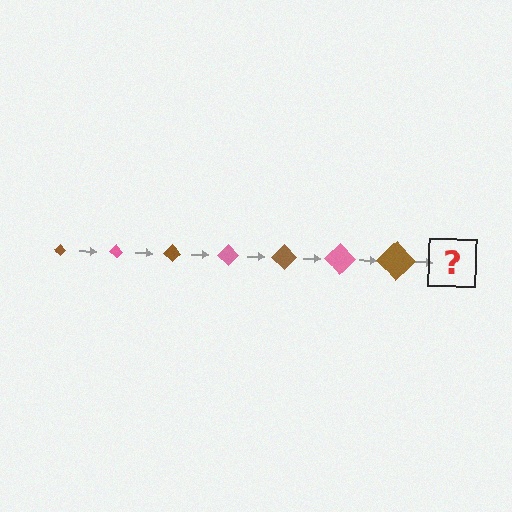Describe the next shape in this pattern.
It should be a pink diamond, larger than the previous one.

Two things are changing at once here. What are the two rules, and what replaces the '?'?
The two rules are that the diamond grows larger each step and the color cycles through brown and pink. The '?' should be a pink diamond, larger than the previous one.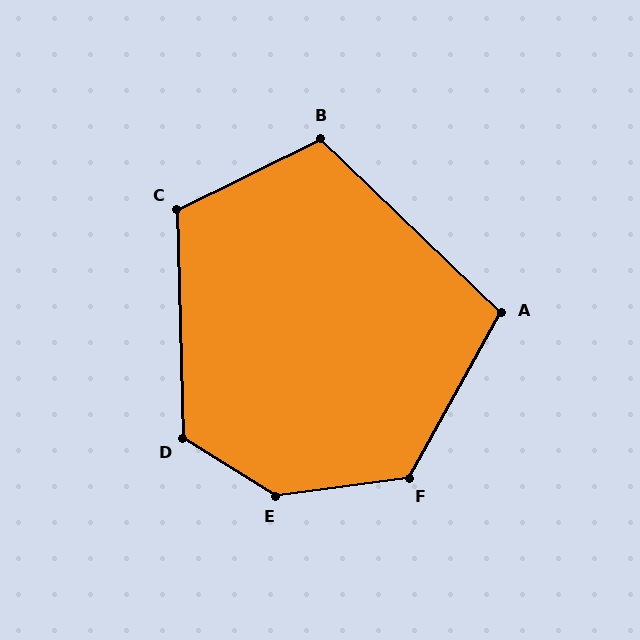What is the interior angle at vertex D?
Approximately 123 degrees (obtuse).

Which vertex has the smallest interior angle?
A, at approximately 105 degrees.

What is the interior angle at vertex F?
Approximately 127 degrees (obtuse).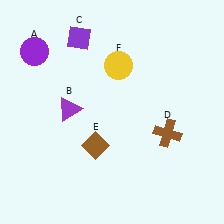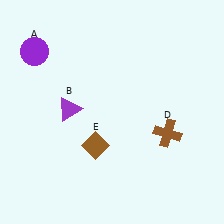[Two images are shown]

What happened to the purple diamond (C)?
The purple diamond (C) was removed in Image 2. It was in the top-left area of Image 1.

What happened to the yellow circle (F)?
The yellow circle (F) was removed in Image 2. It was in the top-right area of Image 1.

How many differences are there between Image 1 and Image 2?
There are 2 differences between the two images.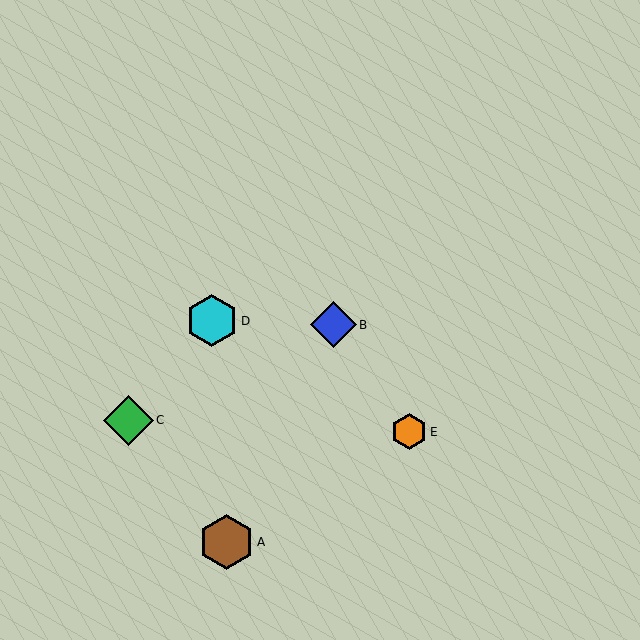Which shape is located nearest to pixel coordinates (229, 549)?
The brown hexagon (labeled A) at (226, 542) is nearest to that location.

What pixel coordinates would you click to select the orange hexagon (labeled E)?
Click at (409, 432) to select the orange hexagon E.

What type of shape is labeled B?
Shape B is a blue diamond.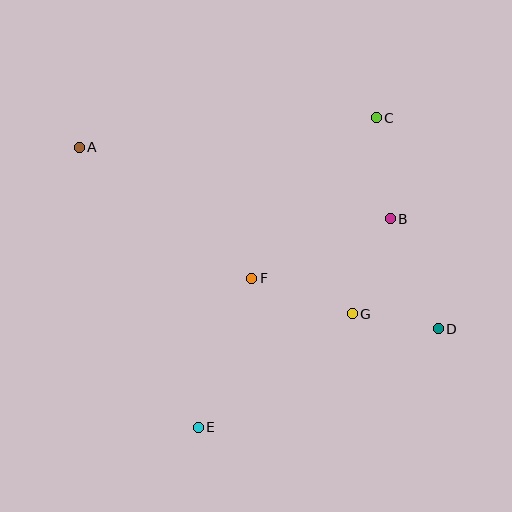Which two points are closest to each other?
Points D and G are closest to each other.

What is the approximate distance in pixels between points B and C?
The distance between B and C is approximately 102 pixels.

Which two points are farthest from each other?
Points A and D are farthest from each other.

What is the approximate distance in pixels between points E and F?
The distance between E and F is approximately 158 pixels.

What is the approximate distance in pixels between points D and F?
The distance between D and F is approximately 194 pixels.